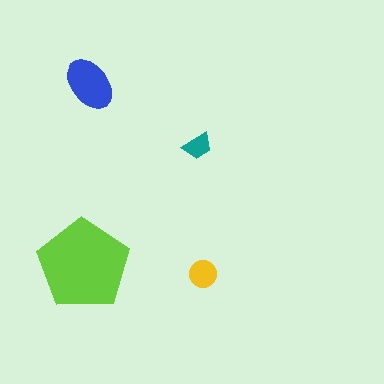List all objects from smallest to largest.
The teal trapezoid, the yellow circle, the blue ellipse, the lime pentagon.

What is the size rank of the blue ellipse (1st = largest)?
2nd.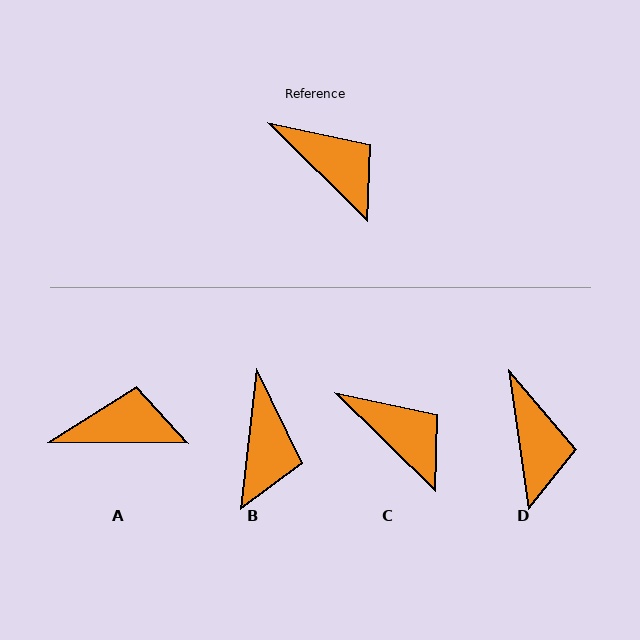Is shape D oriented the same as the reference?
No, it is off by about 37 degrees.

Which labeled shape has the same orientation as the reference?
C.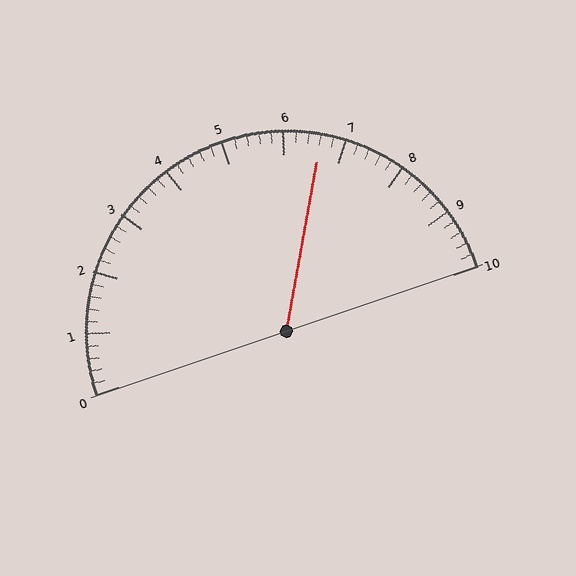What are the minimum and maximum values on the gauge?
The gauge ranges from 0 to 10.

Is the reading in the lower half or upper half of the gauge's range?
The reading is in the upper half of the range (0 to 10).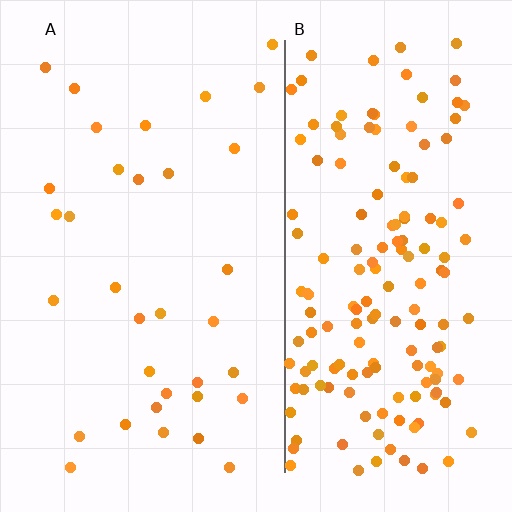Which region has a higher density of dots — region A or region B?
B (the right).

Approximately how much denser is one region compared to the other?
Approximately 4.9× — region B over region A.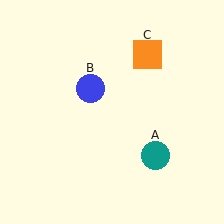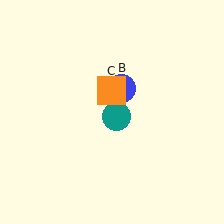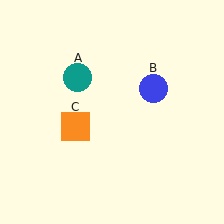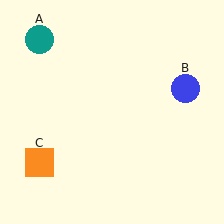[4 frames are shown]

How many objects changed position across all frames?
3 objects changed position: teal circle (object A), blue circle (object B), orange square (object C).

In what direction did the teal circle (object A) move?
The teal circle (object A) moved up and to the left.